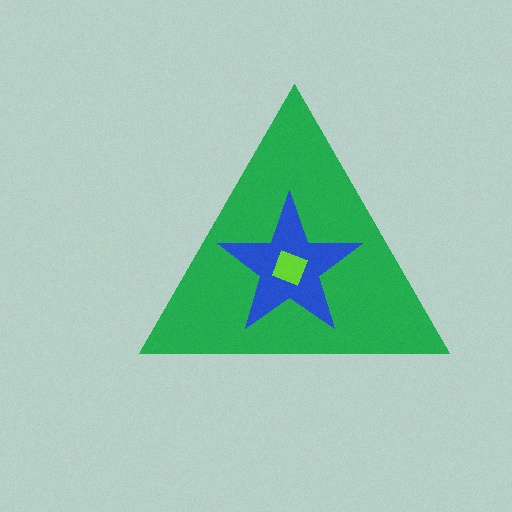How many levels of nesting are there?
3.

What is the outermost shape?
The green triangle.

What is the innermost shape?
The lime square.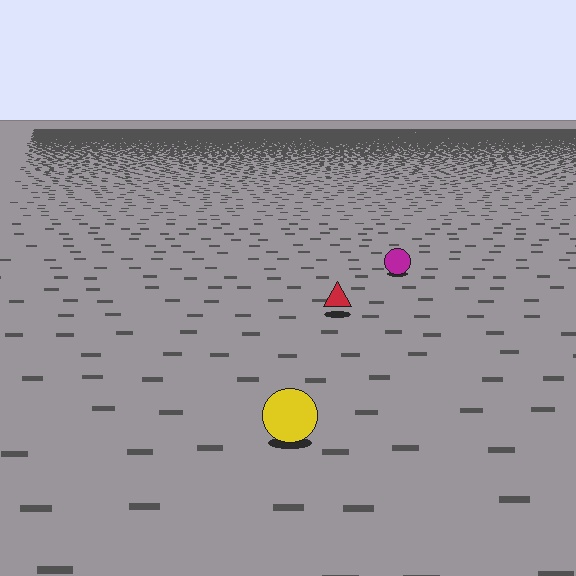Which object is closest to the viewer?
The yellow circle is closest. The texture marks near it are larger and more spread out.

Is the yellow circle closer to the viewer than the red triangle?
Yes. The yellow circle is closer — you can tell from the texture gradient: the ground texture is coarser near it.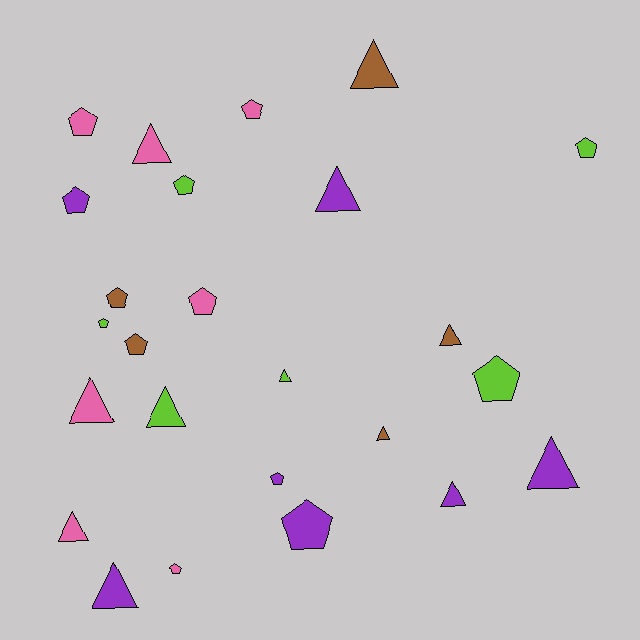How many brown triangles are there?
There are 3 brown triangles.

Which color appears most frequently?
Pink, with 7 objects.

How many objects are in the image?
There are 25 objects.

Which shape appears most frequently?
Pentagon, with 13 objects.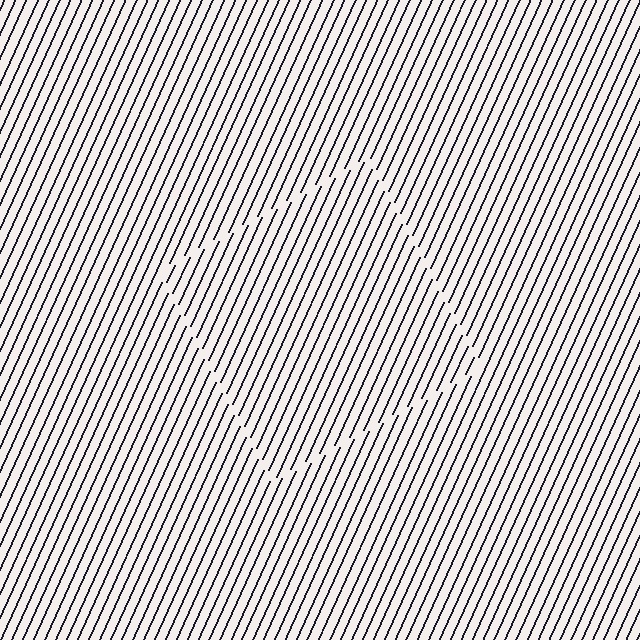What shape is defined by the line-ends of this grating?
An illusory square. The interior of the shape contains the same grating, shifted by half a period — the contour is defined by the phase discontinuity where line-ends from the inner and outer gratings abut.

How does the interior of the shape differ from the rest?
The interior of the shape contains the same grating, shifted by half a period — the contour is defined by the phase discontinuity where line-ends from the inner and outer gratings abut.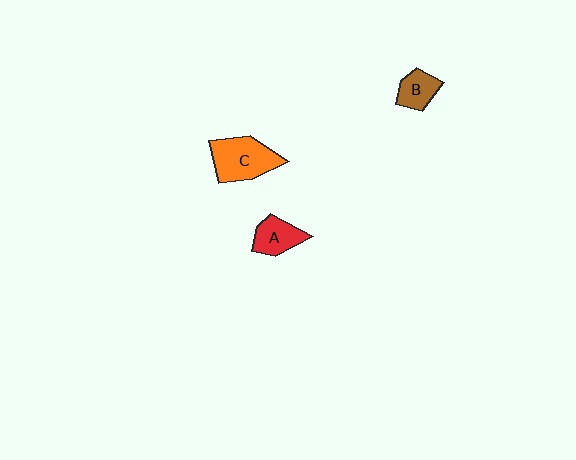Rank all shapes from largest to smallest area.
From largest to smallest: C (orange), A (red), B (brown).